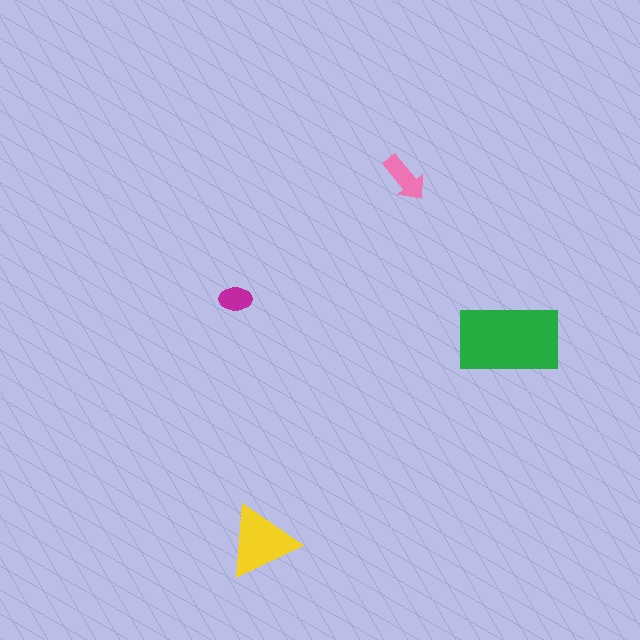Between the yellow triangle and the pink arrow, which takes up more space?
The yellow triangle.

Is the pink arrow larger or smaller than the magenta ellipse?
Larger.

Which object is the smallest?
The magenta ellipse.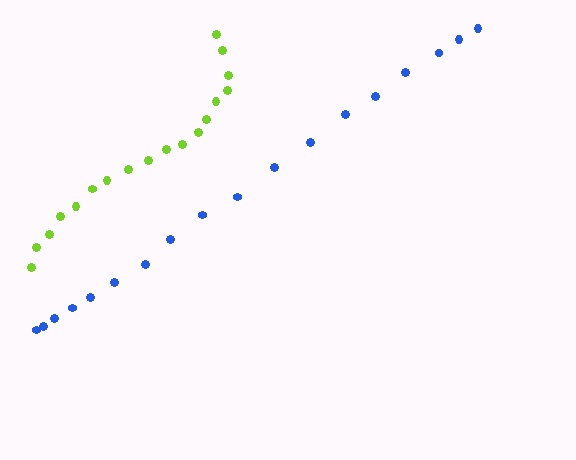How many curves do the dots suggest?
There are 2 distinct paths.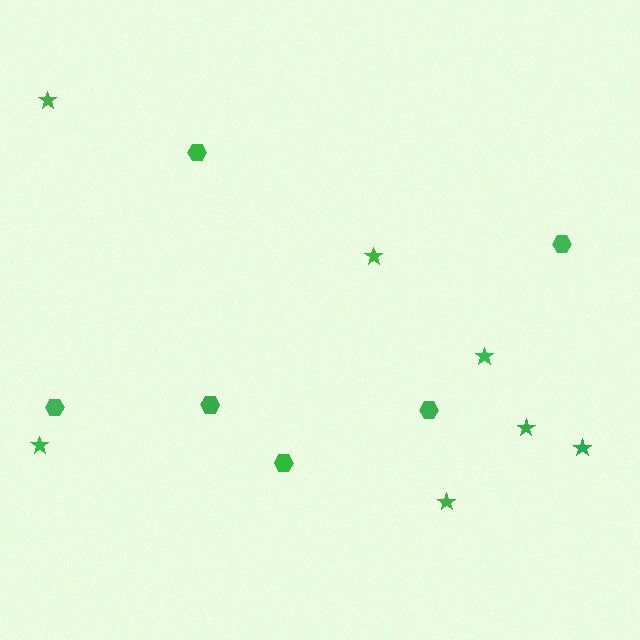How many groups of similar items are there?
There are 2 groups: one group of stars (7) and one group of hexagons (6).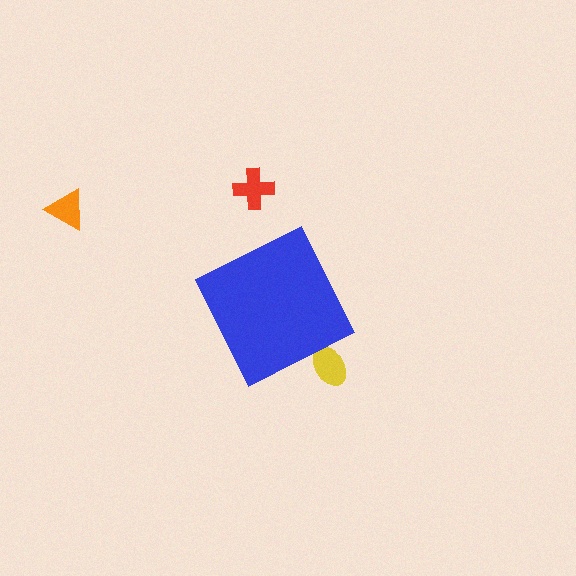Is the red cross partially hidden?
No, the red cross is fully visible.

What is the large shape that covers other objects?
A blue diamond.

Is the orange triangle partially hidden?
No, the orange triangle is fully visible.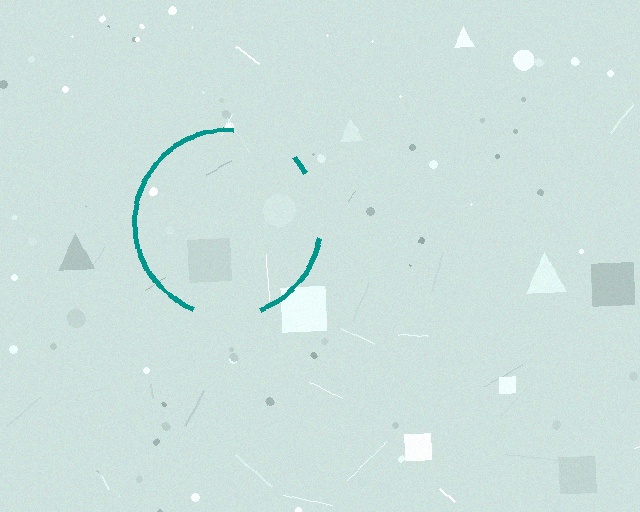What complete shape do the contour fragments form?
The contour fragments form a circle.